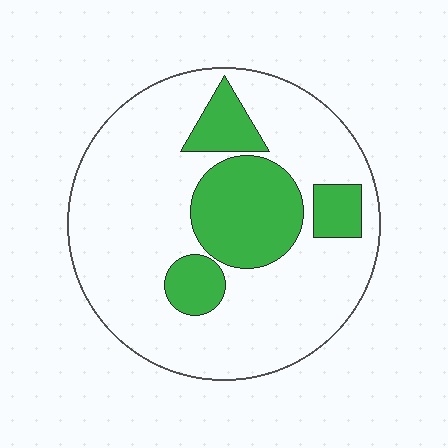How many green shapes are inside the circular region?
4.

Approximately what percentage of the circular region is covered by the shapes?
Approximately 25%.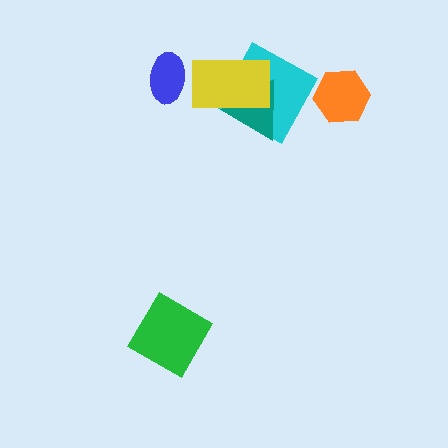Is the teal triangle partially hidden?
Yes, it is partially covered by another shape.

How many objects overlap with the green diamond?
0 objects overlap with the green diamond.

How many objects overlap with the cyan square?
2 objects overlap with the cyan square.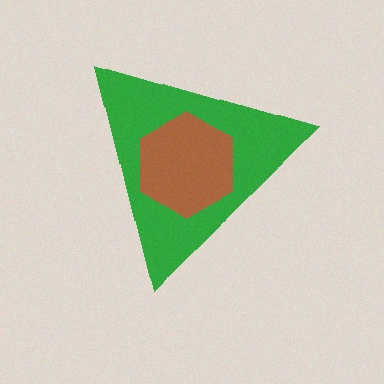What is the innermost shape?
The brown hexagon.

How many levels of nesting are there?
2.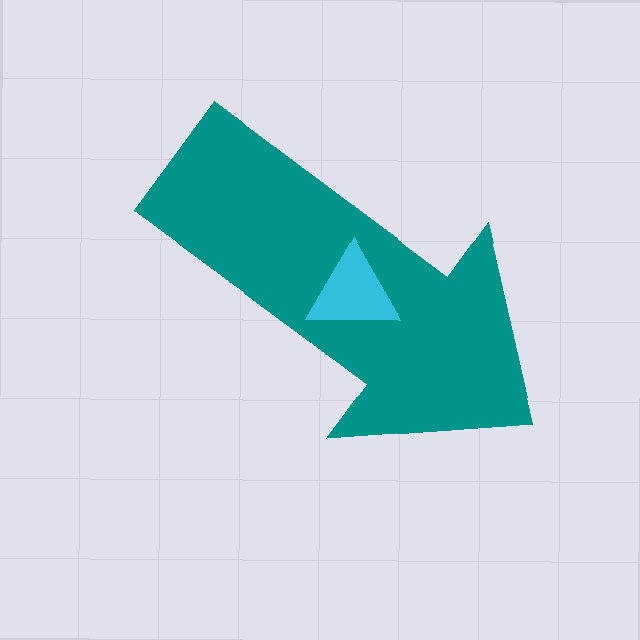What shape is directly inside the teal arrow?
The cyan triangle.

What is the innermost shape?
The cyan triangle.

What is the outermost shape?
The teal arrow.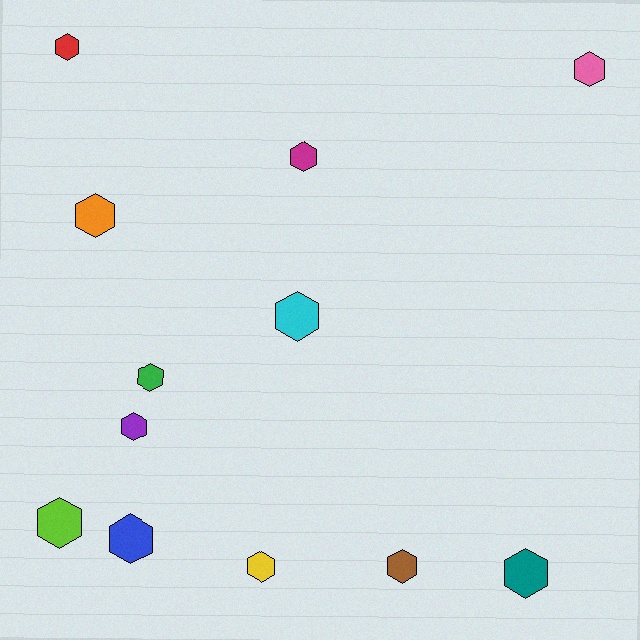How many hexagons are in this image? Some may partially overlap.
There are 12 hexagons.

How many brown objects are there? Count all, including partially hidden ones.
There is 1 brown object.